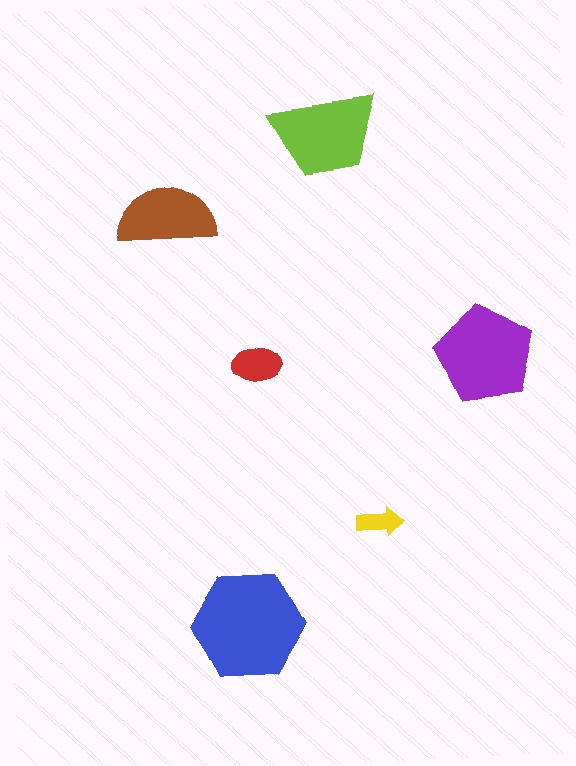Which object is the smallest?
The yellow arrow.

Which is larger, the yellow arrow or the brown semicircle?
The brown semicircle.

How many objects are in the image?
There are 6 objects in the image.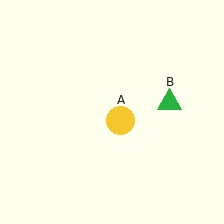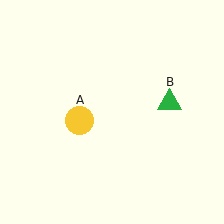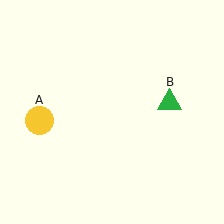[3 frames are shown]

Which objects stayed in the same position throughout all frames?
Green triangle (object B) remained stationary.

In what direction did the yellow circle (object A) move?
The yellow circle (object A) moved left.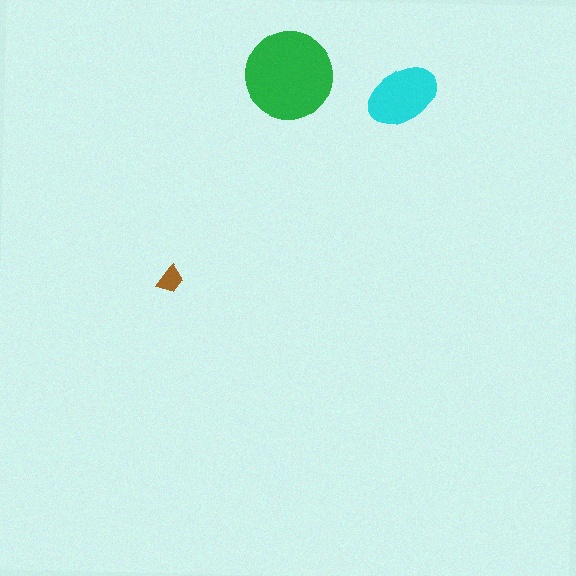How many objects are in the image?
There are 3 objects in the image.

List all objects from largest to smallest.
The green circle, the cyan ellipse, the brown trapezoid.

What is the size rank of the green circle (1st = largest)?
1st.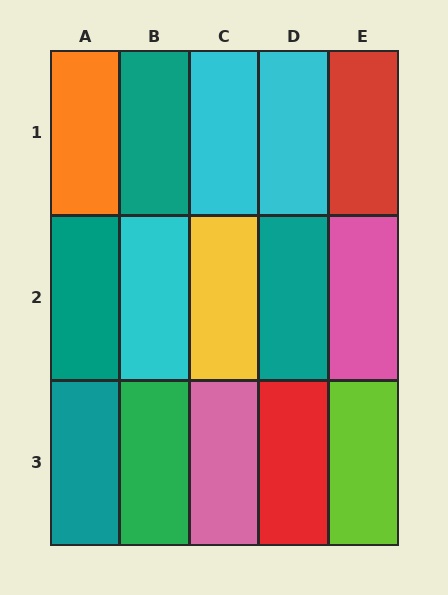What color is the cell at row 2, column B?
Cyan.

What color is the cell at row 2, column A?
Teal.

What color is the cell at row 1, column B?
Teal.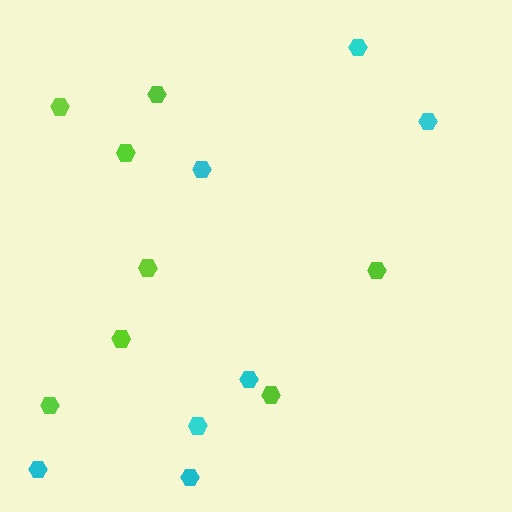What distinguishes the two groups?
There are 2 groups: one group of lime hexagons (8) and one group of cyan hexagons (7).